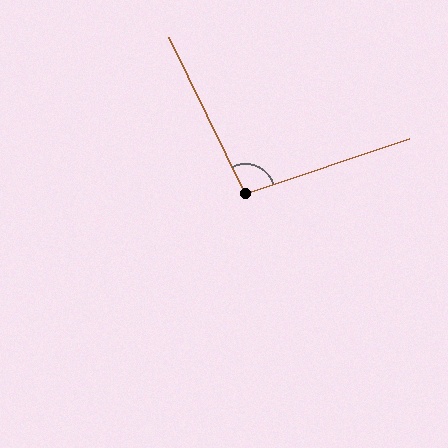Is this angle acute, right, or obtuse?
It is obtuse.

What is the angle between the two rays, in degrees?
Approximately 97 degrees.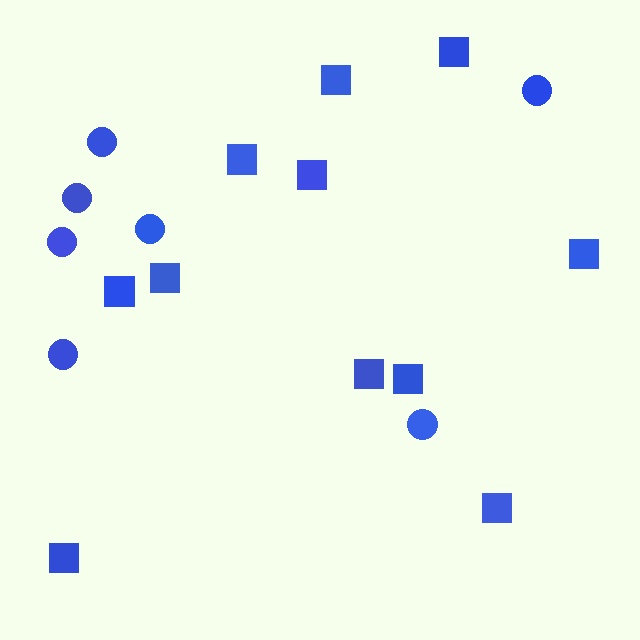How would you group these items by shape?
There are 2 groups: one group of circles (7) and one group of squares (11).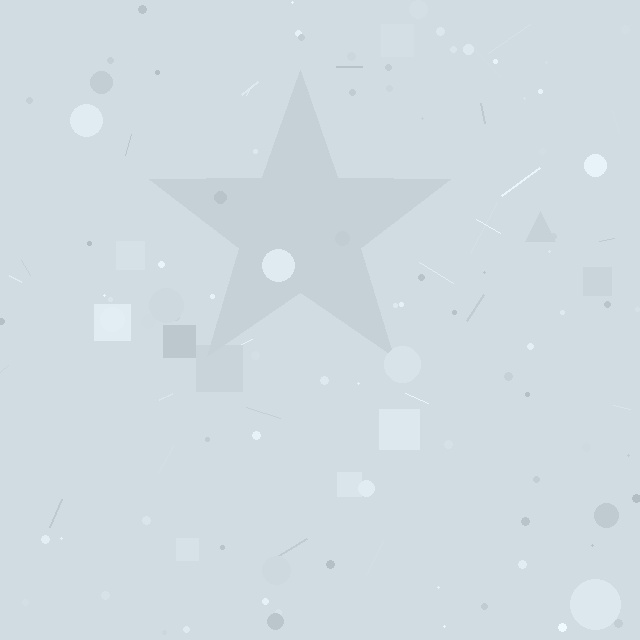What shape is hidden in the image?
A star is hidden in the image.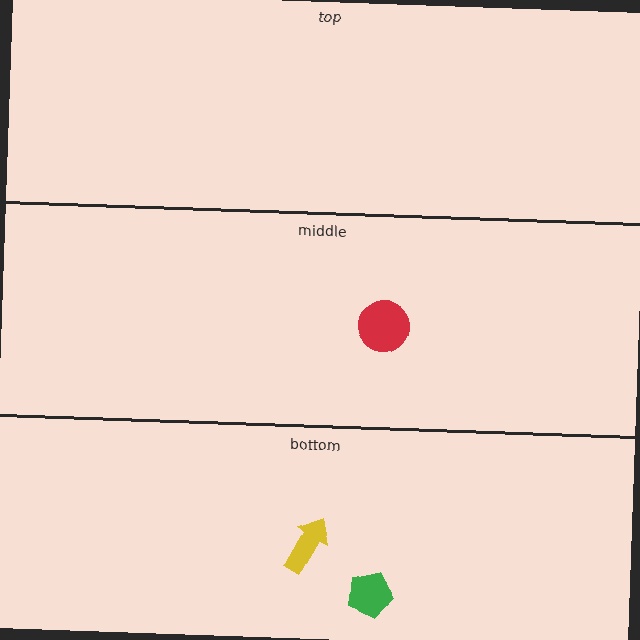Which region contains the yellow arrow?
The bottom region.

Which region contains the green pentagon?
The bottom region.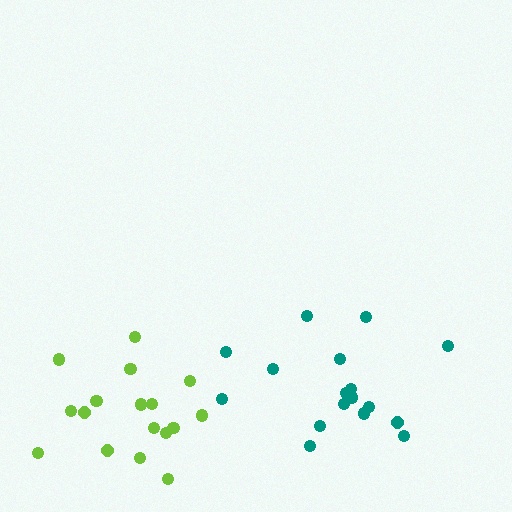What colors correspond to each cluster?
The clusters are colored: teal, lime.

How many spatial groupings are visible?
There are 2 spatial groupings.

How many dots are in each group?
Group 1: 17 dots, Group 2: 17 dots (34 total).